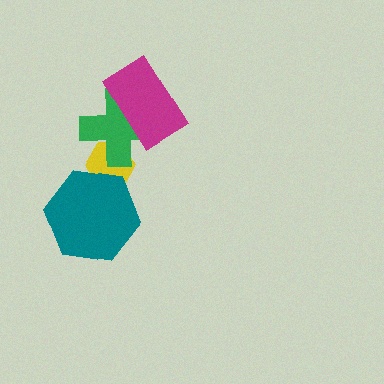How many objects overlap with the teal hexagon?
1 object overlaps with the teal hexagon.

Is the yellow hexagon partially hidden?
Yes, it is partially covered by another shape.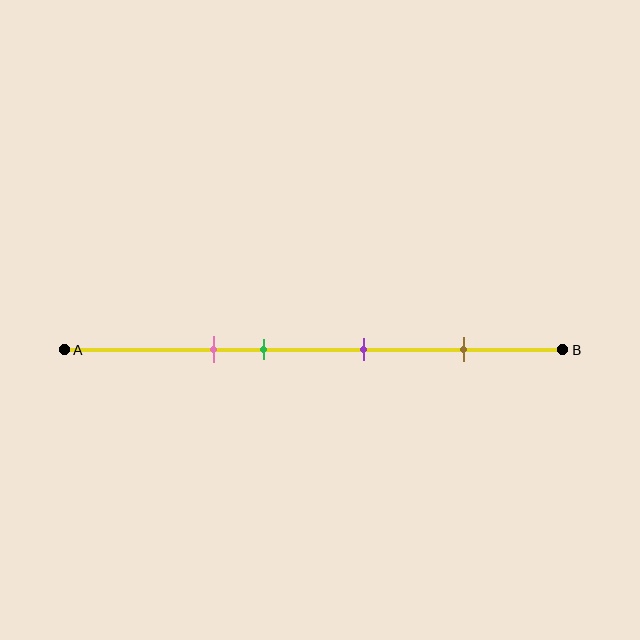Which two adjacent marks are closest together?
The pink and green marks are the closest adjacent pair.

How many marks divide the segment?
There are 4 marks dividing the segment.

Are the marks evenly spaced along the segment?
No, the marks are not evenly spaced.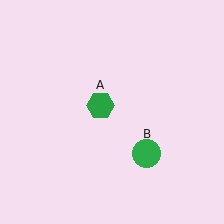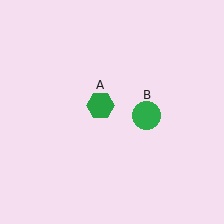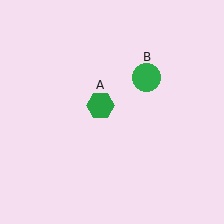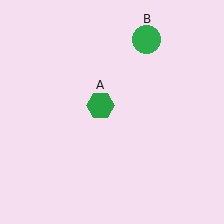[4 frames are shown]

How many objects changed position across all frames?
1 object changed position: green circle (object B).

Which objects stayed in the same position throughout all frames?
Green hexagon (object A) remained stationary.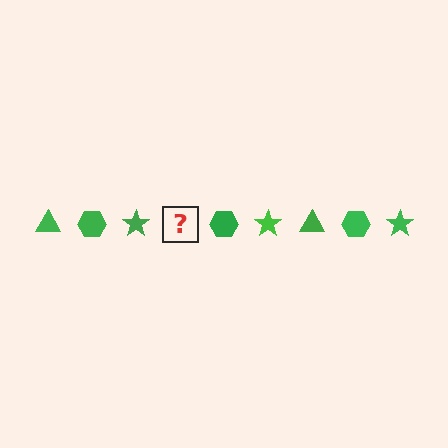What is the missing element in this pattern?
The missing element is a green triangle.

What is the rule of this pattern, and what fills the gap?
The rule is that the pattern cycles through triangle, hexagon, star shapes in green. The gap should be filled with a green triangle.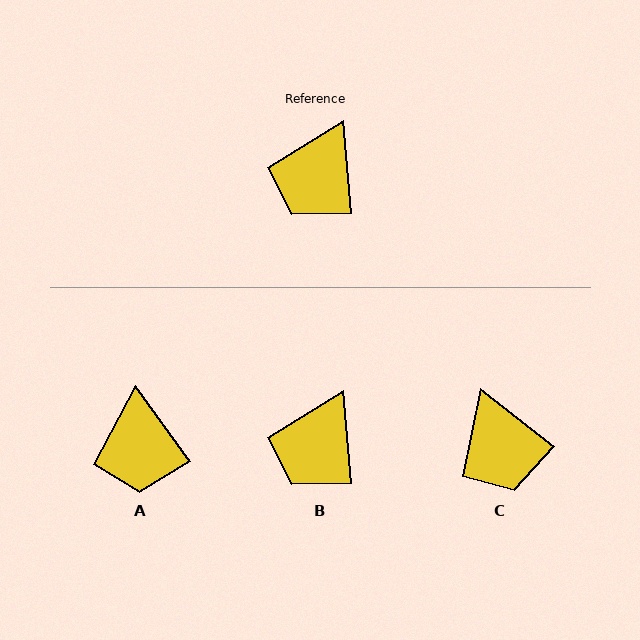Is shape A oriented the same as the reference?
No, it is off by about 31 degrees.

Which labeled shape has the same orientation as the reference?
B.